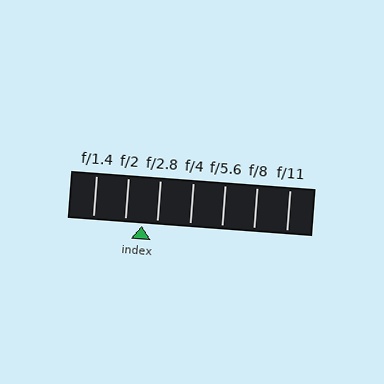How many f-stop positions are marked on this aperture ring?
There are 7 f-stop positions marked.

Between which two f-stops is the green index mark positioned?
The index mark is between f/2 and f/2.8.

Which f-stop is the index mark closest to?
The index mark is closest to f/2.8.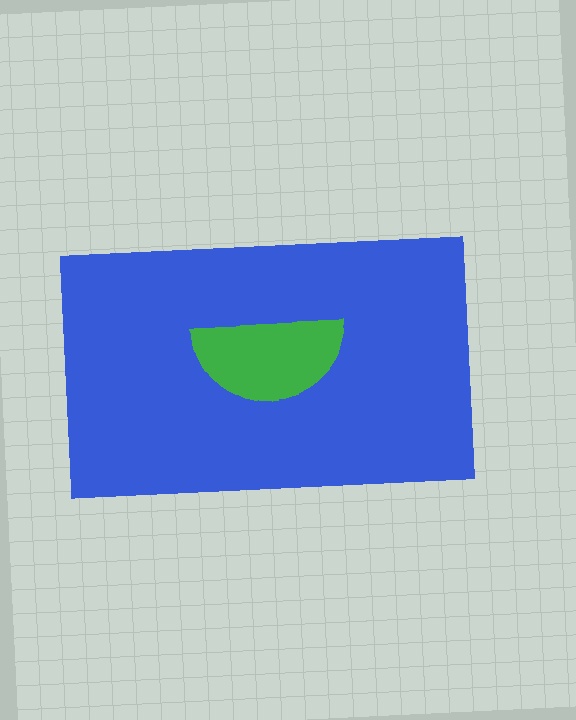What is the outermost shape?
The blue rectangle.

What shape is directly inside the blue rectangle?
The green semicircle.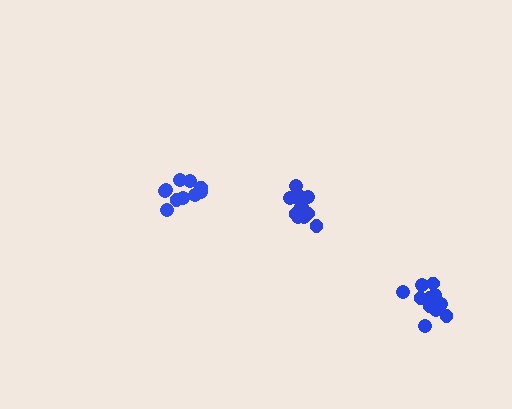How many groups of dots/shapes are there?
There are 3 groups.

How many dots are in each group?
Group 1: 15 dots, Group 2: 13 dots, Group 3: 10 dots (38 total).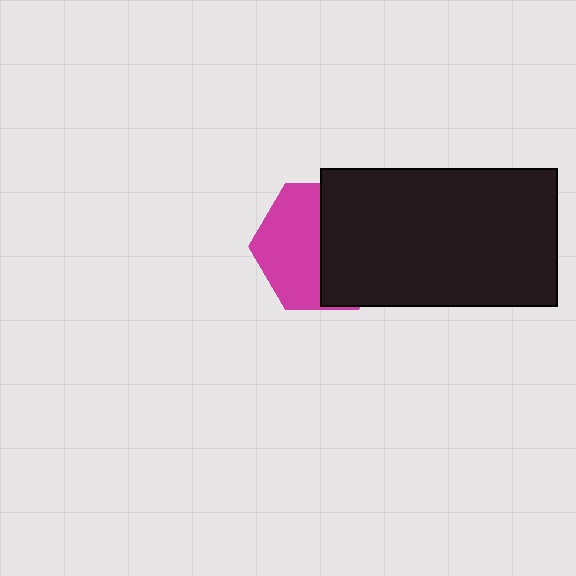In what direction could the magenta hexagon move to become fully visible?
The magenta hexagon could move left. That would shift it out from behind the black rectangle entirely.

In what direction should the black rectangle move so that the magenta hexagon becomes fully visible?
The black rectangle should move right. That is the shortest direction to clear the overlap and leave the magenta hexagon fully visible.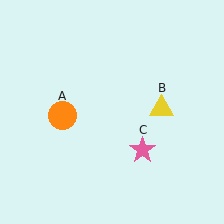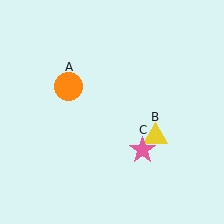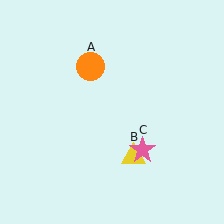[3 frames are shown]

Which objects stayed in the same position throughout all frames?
Pink star (object C) remained stationary.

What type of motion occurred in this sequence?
The orange circle (object A), yellow triangle (object B) rotated clockwise around the center of the scene.